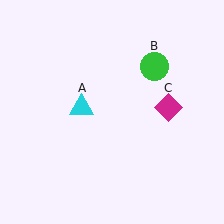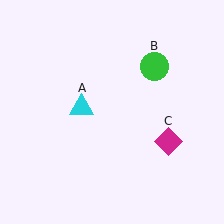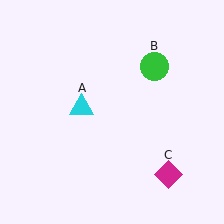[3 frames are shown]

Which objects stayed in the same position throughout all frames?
Cyan triangle (object A) and green circle (object B) remained stationary.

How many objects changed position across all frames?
1 object changed position: magenta diamond (object C).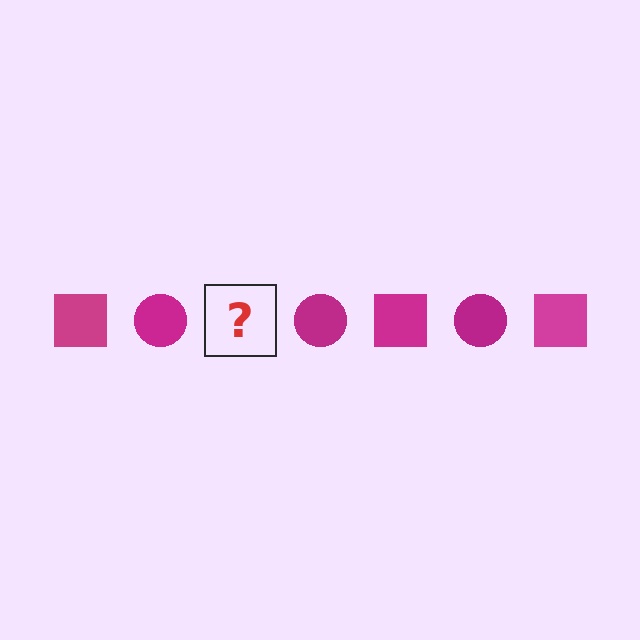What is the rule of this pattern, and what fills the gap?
The rule is that the pattern cycles through square, circle shapes in magenta. The gap should be filled with a magenta square.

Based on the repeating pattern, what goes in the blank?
The blank should be a magenta square.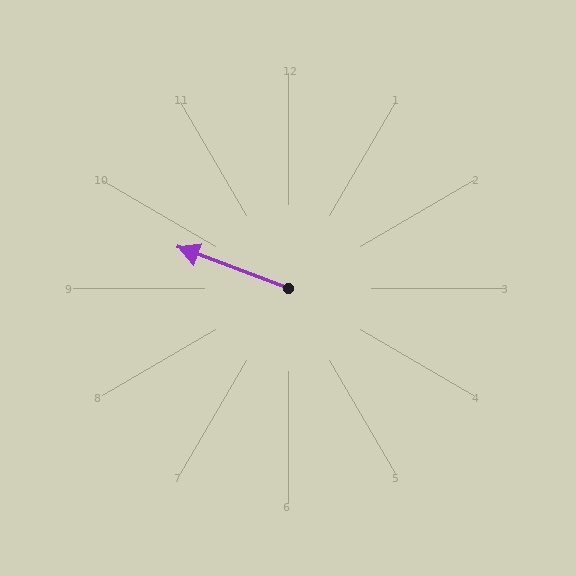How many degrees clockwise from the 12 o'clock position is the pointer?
Approximately 290 degrees.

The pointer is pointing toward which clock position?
Roughly 10 o'clock.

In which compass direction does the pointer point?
West.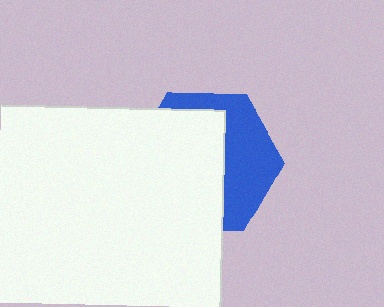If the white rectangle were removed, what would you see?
You would see the complete blue hexagon.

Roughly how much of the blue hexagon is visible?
A small part of it is visible (roughly 40%).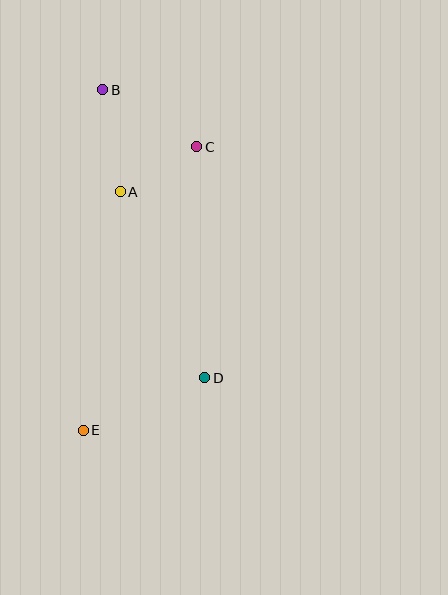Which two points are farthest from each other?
Points B and E are farthest from each other.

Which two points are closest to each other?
Points A and C are closest to each other.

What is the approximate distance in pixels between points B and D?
The distance between B and D is approximately 306 pixels.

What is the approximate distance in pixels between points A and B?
The distance between A and B is approximately 104 pixels.